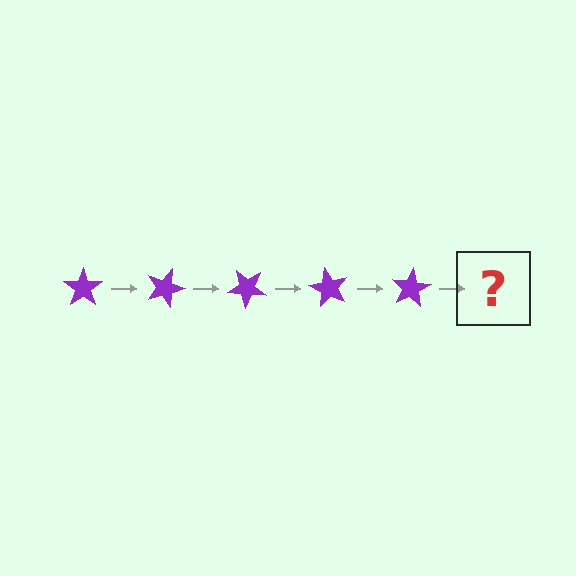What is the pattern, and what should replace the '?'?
The pattern is that the star rotates 20 degrees each step. The '?' should be a purple star rotated 100 degrees.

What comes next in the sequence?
The next element should be a purple star rotated 100 degrees.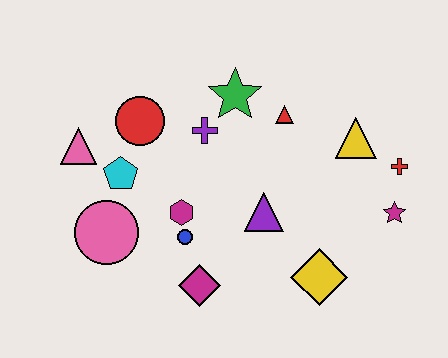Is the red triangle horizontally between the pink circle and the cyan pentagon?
No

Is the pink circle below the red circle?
Yes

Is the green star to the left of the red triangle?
Yes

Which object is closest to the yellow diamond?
The purple triangle is closest to the yellow diamond.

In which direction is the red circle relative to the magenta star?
The red circle is to the left of the magenta star.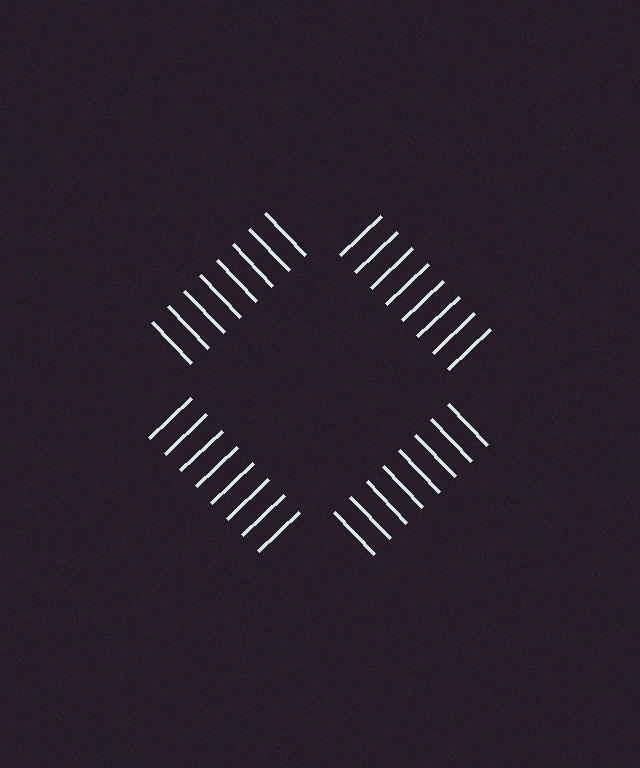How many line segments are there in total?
32 — 8 along each of the 4 edges.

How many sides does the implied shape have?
4 sides — the line-ends trace a square.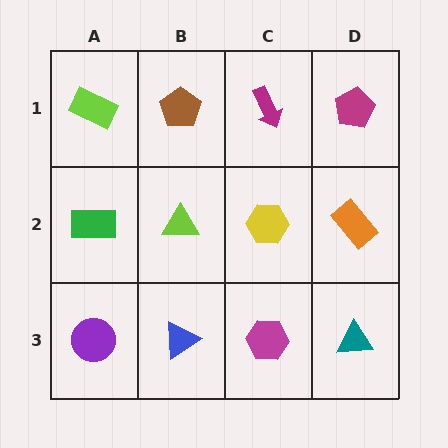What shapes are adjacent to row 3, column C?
A yellow hexagon (row 2, column C), a blue triangle (row 3, column B), a teal triangle (row 3, column D).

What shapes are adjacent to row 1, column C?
A yellow hexagon (row 2, column C), a brown pentagon (row 1, column B), a magenta pentagon (row 1, column D).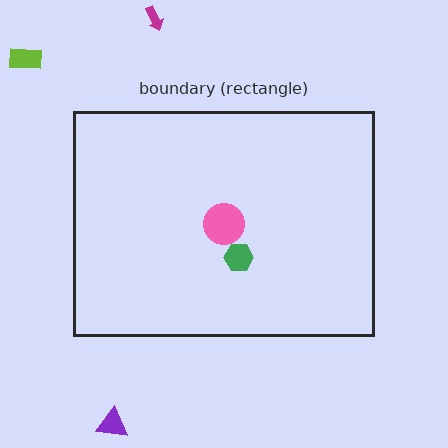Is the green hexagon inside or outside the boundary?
Inside.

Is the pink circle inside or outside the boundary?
Inside.